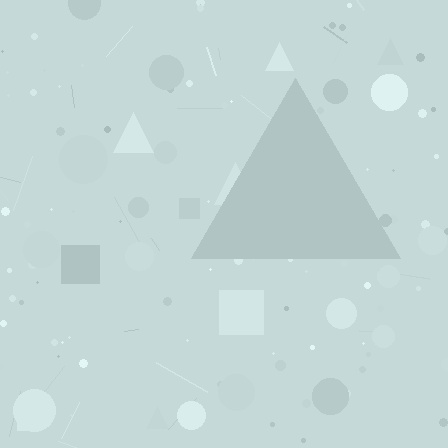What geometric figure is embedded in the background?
A triangle is embedded in the background.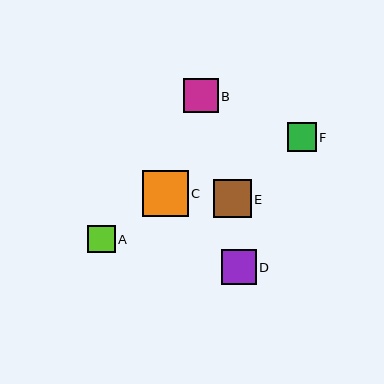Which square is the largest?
Square C is the largest with a size of approximately 46 pixels.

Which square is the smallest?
Square A is the smallest with a size of approximately 28 pixels.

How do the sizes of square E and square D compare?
Square E and square D are approximately the same size.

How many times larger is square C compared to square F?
Square C is approximately 1.6 times the size of square F.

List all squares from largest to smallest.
From largest to smallest: C, E, D, B, F, A.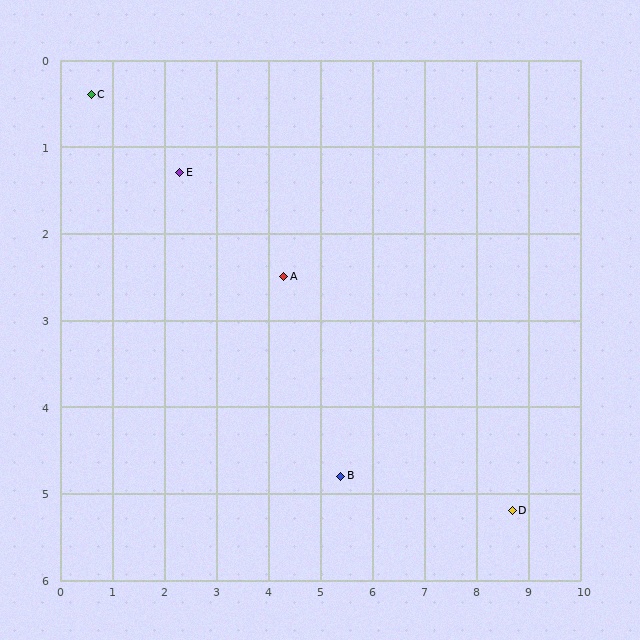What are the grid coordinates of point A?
Point A is at approximately (4.3, 2.5).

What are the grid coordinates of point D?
Point D is at approximately (8.7, 5.2).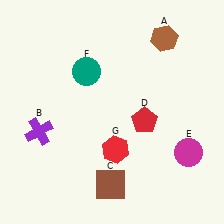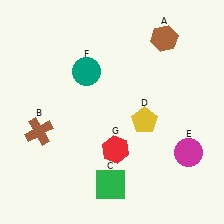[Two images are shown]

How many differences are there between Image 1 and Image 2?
There are 3 differences between the two images.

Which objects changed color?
B changed from purple to brown. C changed from brown to green. D changed from red to yellow.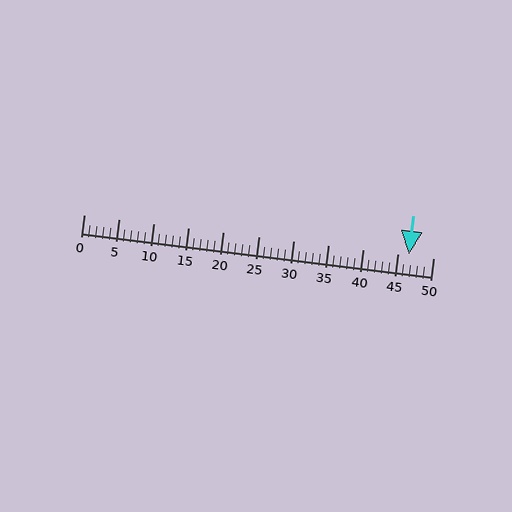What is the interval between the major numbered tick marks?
The major tick marks are spaced 5 units apart.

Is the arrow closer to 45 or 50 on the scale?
The arrow is closer to 45.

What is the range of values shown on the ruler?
The ruler shows values from 0 to 50.